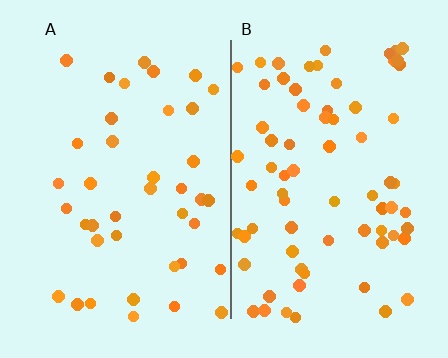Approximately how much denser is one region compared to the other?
Approximately 1.8× — region B over region A.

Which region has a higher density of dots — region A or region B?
B (the right).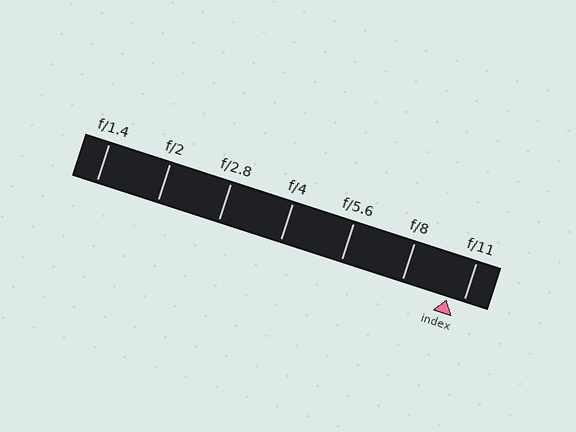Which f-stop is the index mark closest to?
The index mark is closest to f/11.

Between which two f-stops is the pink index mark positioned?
The index mark is between f/8 and f/11.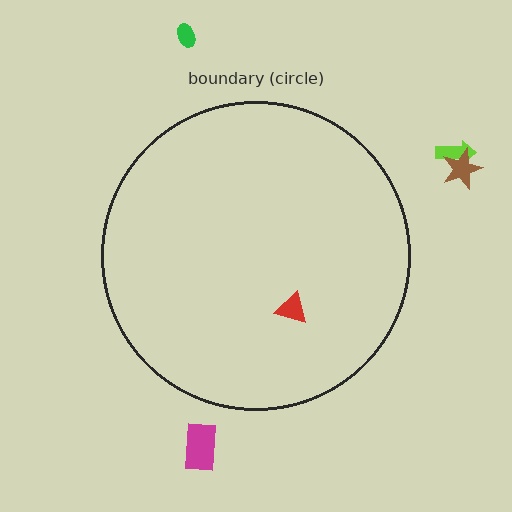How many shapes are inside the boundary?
1 inside, 4 outside.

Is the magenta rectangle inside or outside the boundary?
Outside.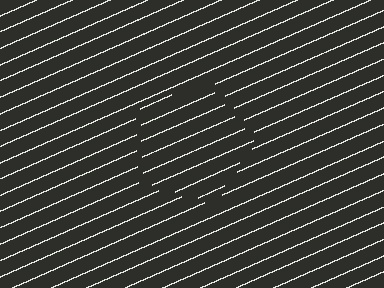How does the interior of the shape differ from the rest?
The interior of the shape contains the same grating, shifted by half a period — the contour is defined by the phase discontinuity where line-ends from the inner and outer gratings abut.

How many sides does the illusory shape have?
5 sides — the line-ends trace a pentagon.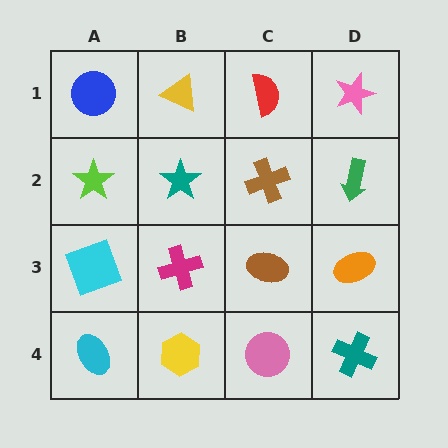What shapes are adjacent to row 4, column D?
An orange ellipse (row 3, column D), a pink circle (row 4, column C).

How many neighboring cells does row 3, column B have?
4.